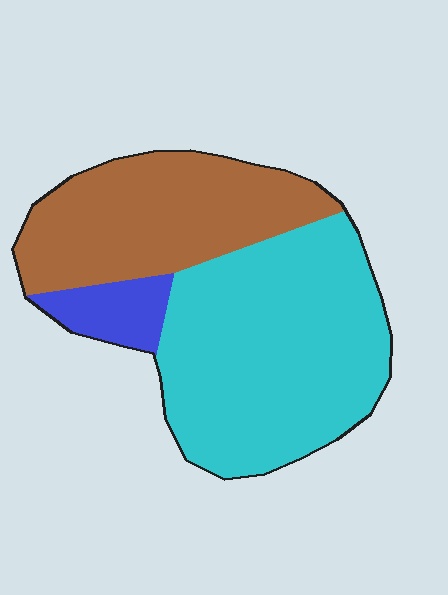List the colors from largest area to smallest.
From largest to smallest: cyan, brown, blue.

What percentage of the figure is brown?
Brown takes up about three eighths (3/8) of the figure.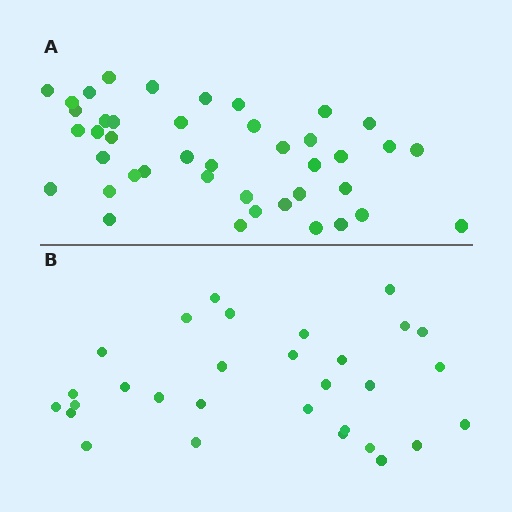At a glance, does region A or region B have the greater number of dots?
Region A (the top region) has more dots.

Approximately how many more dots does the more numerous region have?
Region A has roughly 12 or so more dots than region B.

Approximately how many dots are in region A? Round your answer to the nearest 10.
About 40 dots. (The exact count is 42, which rounds to 40.)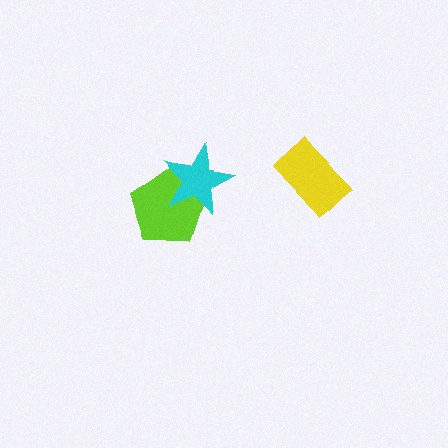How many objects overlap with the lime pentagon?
1 object overlaps with the lime pentagon.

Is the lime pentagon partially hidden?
Yes, it is partially covered by another shape.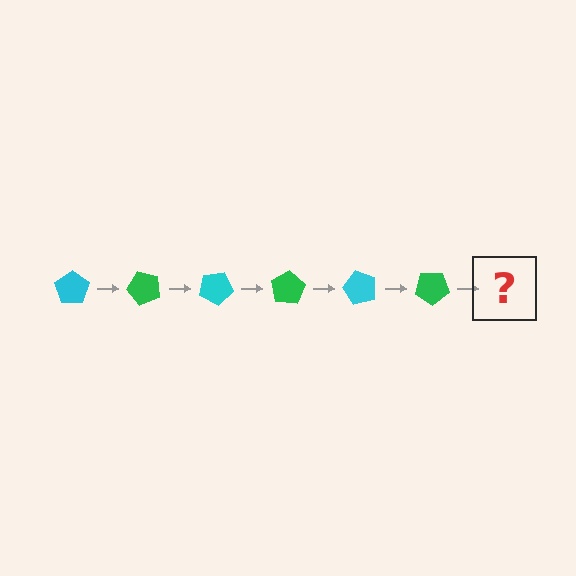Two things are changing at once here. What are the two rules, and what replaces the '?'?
The two rules are that it rotates 50 degrees each step and the color cycles through cyan and green. The '?' should be a cyan pentagon, rotated 300 degrees from the start.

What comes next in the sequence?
The next element should be a cyan pentagon, rotated 300 degrees from the start.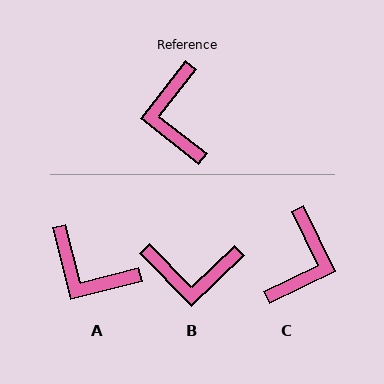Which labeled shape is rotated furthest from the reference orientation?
C, about 154 degrees away.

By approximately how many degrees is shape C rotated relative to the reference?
Approximately 154 degrees counter-clockwise.